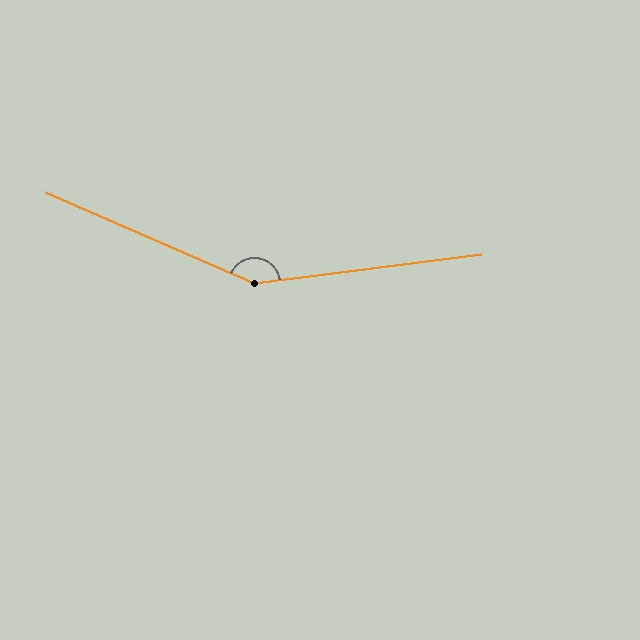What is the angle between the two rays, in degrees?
Approximately 149 degrees.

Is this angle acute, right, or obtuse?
It is obtuse.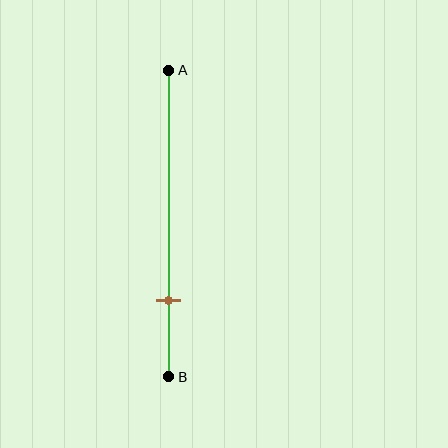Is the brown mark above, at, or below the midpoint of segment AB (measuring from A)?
The brown mark is below the midpoint of segment AB.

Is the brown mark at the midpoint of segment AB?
No, the mark is at about 75% from A, not at the 50% midpoint.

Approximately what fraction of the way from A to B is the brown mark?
The brown mark is approximately 75% of the way from A to B.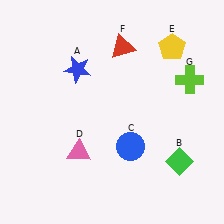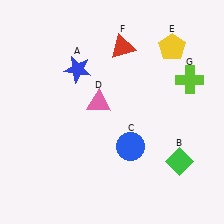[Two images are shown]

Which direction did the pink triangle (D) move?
The pink triangle (D) moved up.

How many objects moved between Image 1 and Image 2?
1 object moved between the two images.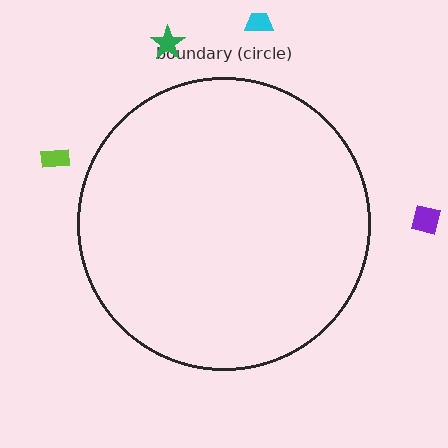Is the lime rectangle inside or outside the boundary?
Outside.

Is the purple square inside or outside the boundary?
Outside.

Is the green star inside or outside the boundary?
Outside.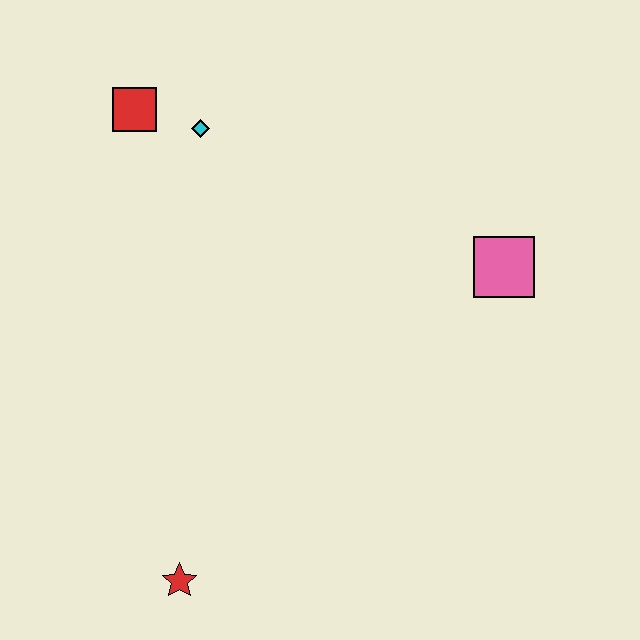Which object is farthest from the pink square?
The red star is farthest from the pink square.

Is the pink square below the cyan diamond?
Yes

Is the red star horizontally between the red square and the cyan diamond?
Yes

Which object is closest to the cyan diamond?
The red square is closest to the cyan diamond.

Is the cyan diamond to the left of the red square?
No